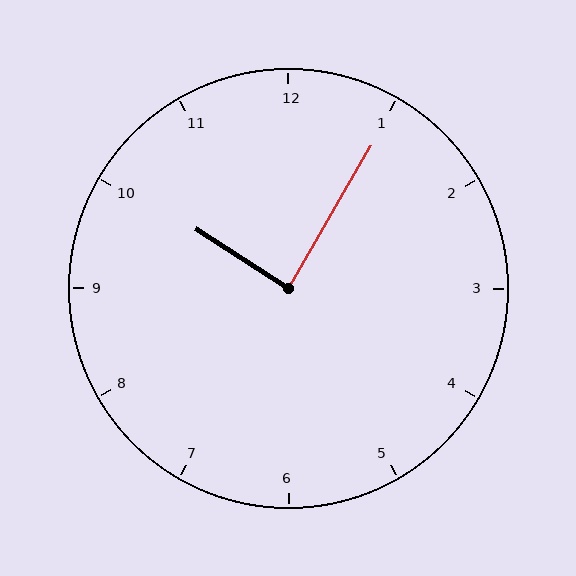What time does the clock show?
10:05.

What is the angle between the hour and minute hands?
Approximately 88 degrees.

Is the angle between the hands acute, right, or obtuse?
It is right.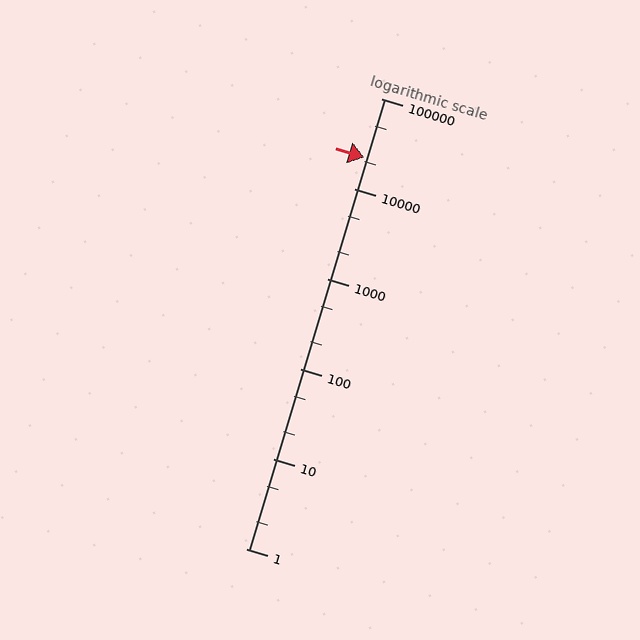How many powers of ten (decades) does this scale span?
The scale spans 5 decades, from 1 to 100000.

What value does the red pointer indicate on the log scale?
The pointer indicates approximately 22000.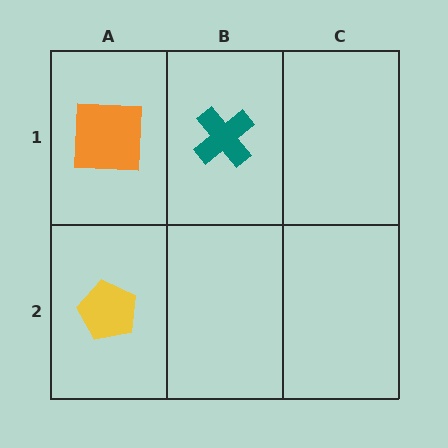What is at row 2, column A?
A yellow pentagon.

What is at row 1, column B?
A teal cross.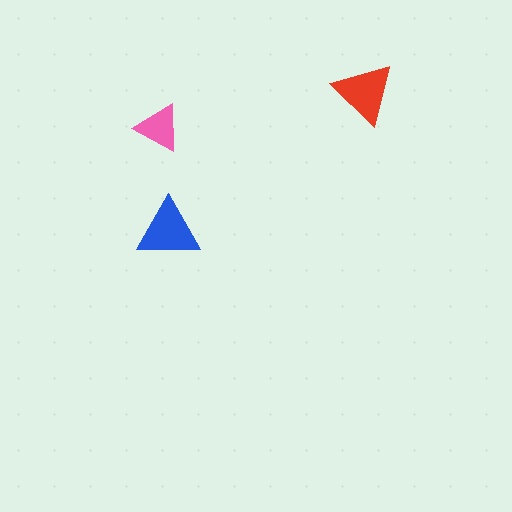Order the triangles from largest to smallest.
the blue one, the red one, the pink one.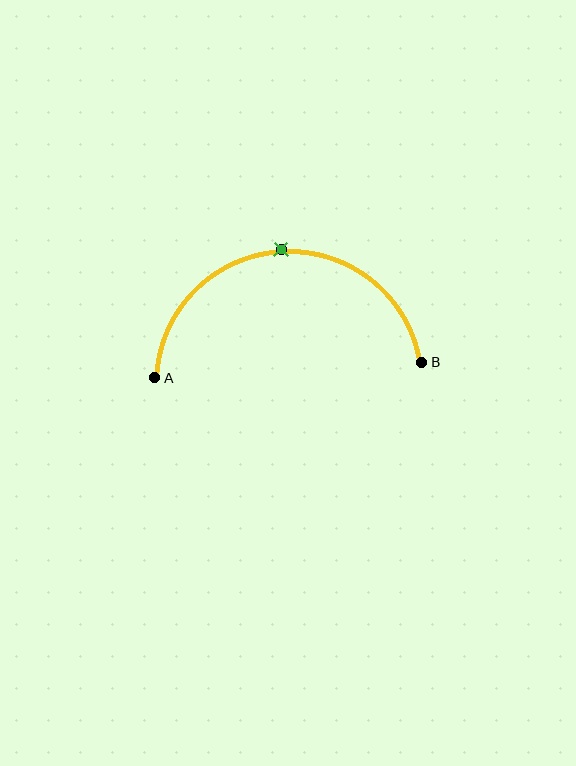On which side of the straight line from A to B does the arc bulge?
The arc bulges above the straight line connecting A and B.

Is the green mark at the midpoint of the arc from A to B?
Yes. The green mark lies on the arc at equal arc-length from both A and B — it is the arc midpoint.